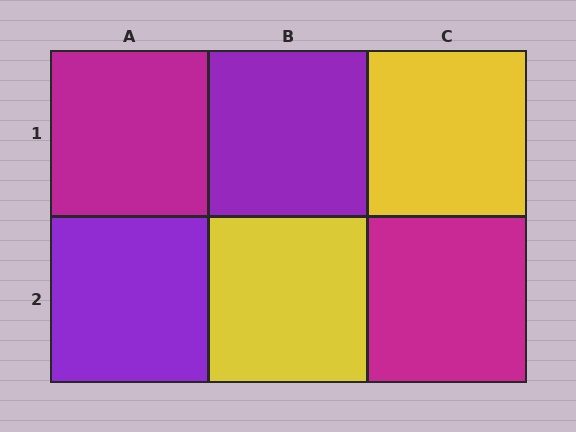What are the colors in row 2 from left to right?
Purple, yellow, magenta.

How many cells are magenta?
2 cells are magenta.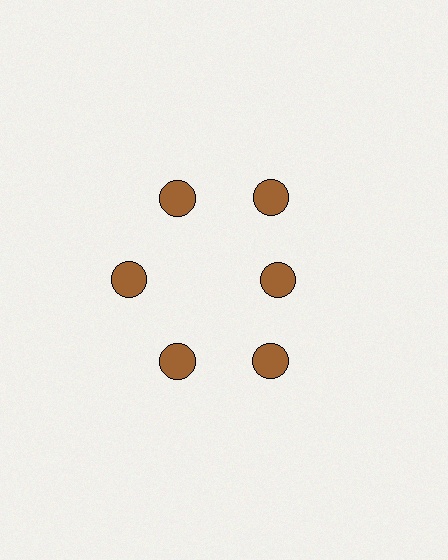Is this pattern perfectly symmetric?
No. The 6 brown circles are arranged in a ring, but one element near the 3 o'clock position is pulled inward toward the center, breaking the 6-fold rotational symmetry.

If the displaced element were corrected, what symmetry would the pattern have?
It would have 6-fold rotational symmetry — the pattern would map onto itself every 60 degrees.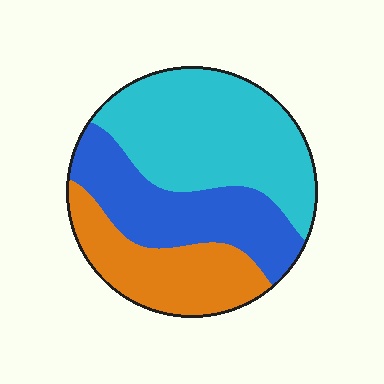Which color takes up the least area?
Orange, at roughly 25%.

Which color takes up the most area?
Cyan, at roughly 45%.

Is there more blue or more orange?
Blue.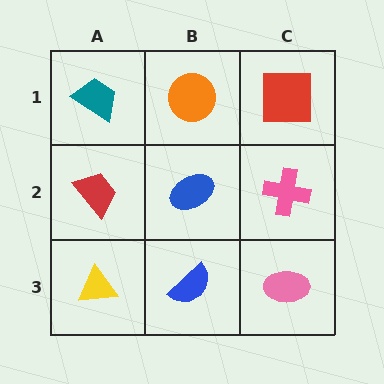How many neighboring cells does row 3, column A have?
2.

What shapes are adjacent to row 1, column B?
A blue ellipse (row 2, column B), a teal trapezoid (row 1, column A), a red square (row 1, column C).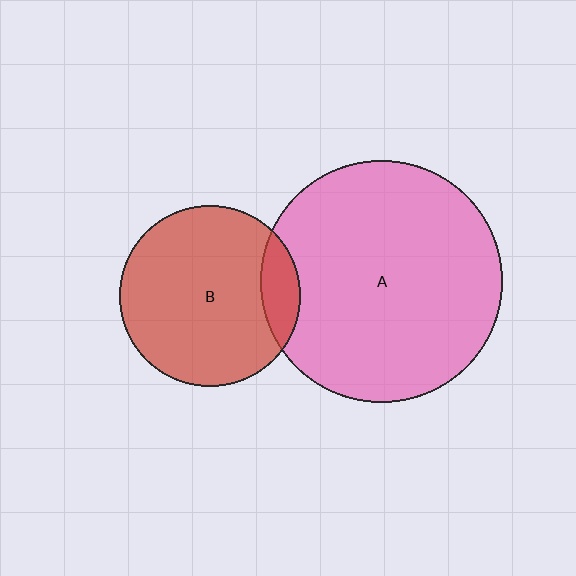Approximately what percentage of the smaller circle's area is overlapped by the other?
Approximately 10%.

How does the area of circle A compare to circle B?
Approximately 1.8 times.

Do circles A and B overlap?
Yes.